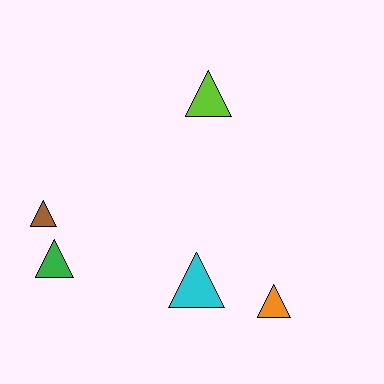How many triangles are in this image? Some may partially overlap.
There are 5 triangles.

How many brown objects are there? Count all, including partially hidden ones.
There is 1 brown object.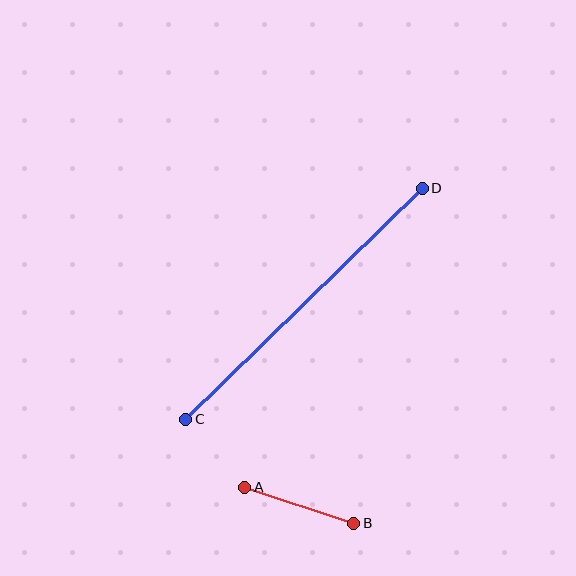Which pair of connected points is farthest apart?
Points C and D are farthest apart.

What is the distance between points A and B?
The distance is approximately 115 pixels.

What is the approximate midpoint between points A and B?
The midpoint is at approximately (299, 505) pixels.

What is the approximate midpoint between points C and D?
The midpoint is at approximately (304, 304) pixels.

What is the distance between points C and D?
The distance is approximately 331 pixels.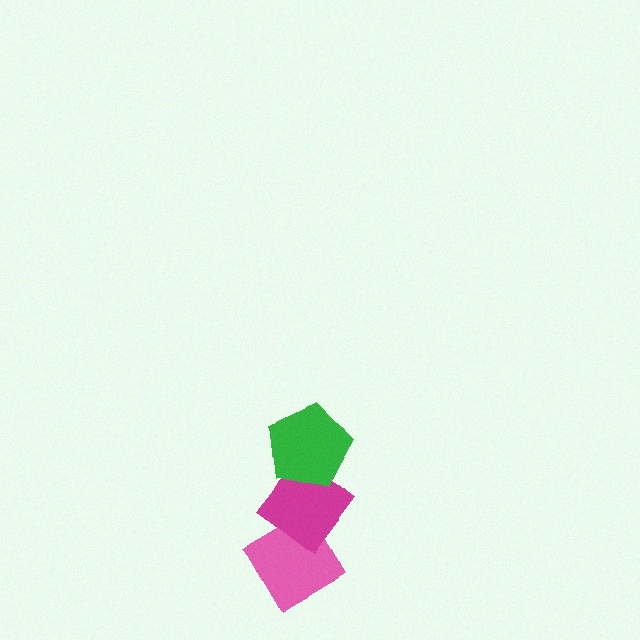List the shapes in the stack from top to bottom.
From top to bottom: the green pentagon, the magenta diamond, the pink diamond.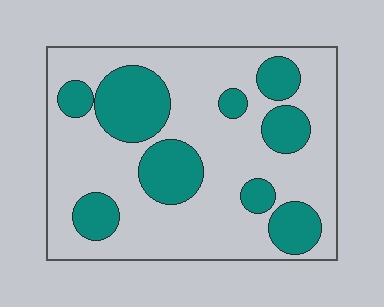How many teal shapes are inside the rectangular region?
9.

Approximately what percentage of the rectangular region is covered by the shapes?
Approximately 30%.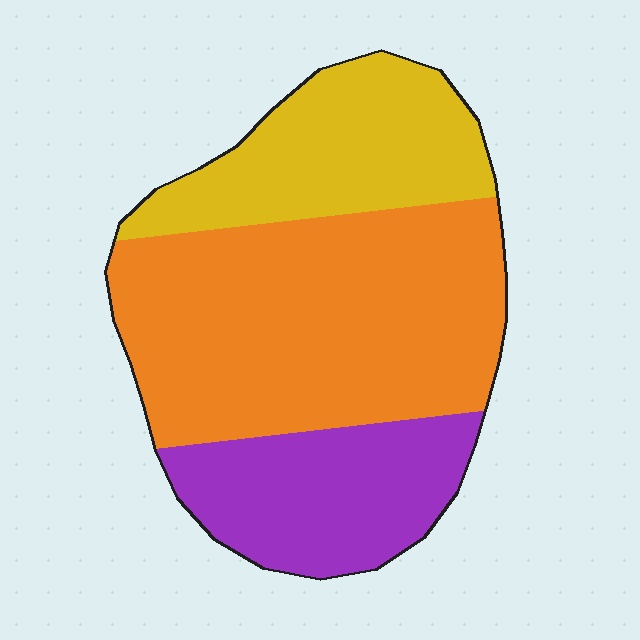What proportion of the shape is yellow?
Yellow takes up between a quarter and a half of the shape.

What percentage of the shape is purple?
Purple covers 23% of the shape.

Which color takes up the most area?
Orange, at roughly 50%.